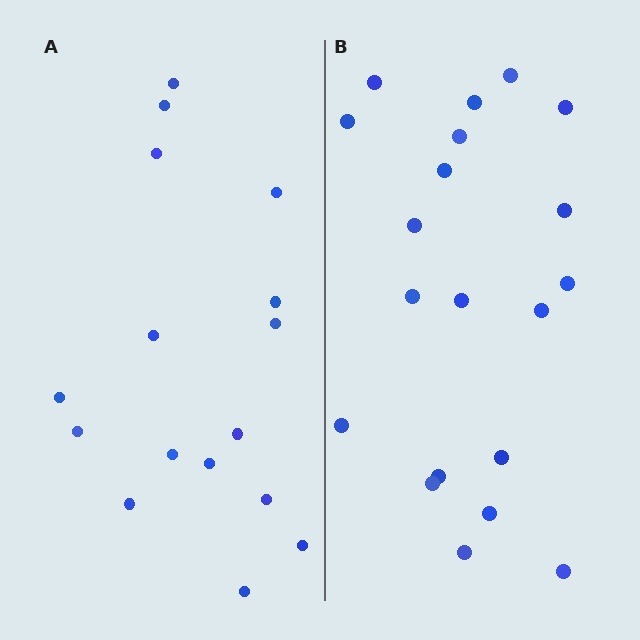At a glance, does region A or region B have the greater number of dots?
Region B (the right region) has more dots.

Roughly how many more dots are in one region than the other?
Region B has about 4 more dots than region A.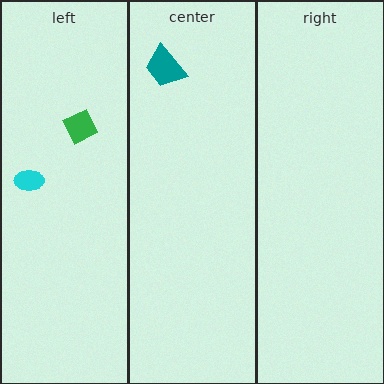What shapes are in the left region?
The green diamond, the cyan ellipse.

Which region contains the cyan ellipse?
The left region.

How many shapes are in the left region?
2.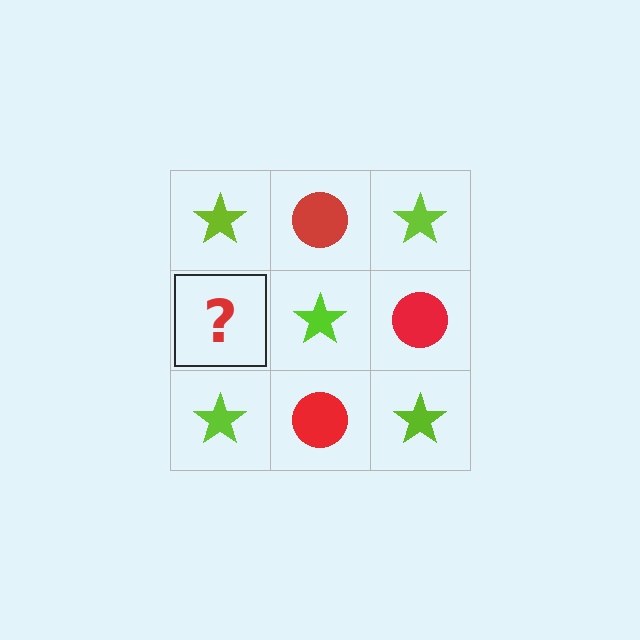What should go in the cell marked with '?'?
The missing cell should contain a red circle.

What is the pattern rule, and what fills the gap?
The rule is that it alternates lime star and red circle in a checkerboard pattern. The gap should be filled with a red circle.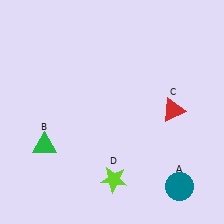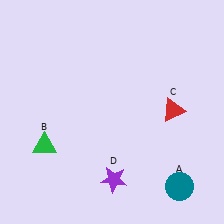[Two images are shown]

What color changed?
The star (D) changed from lime in Image 1 to purple in Image 2.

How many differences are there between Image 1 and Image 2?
There is 1 difference between the two images.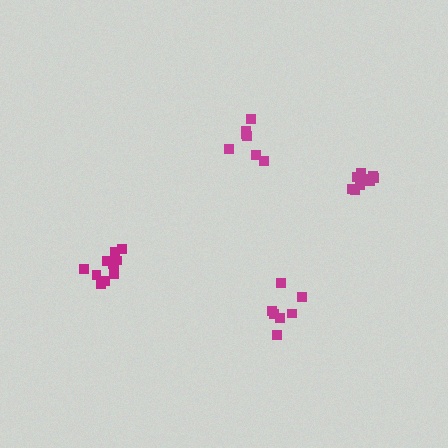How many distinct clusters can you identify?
There are 4 distinct clusters.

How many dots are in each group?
Group 1: 7 dots, Group 2: 7 dots, Group 3: 11 dots, Group 4: 10 dots (35 total).